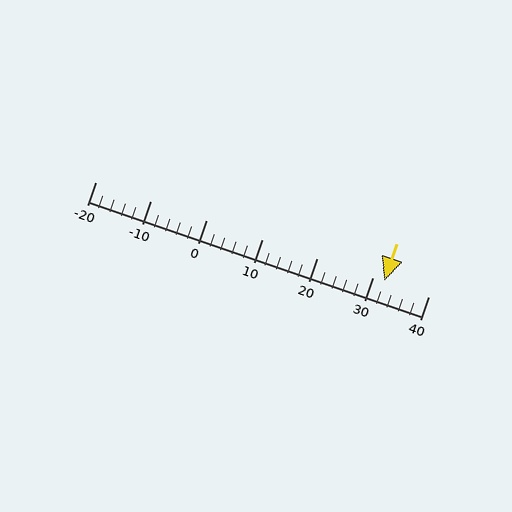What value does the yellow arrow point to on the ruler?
The yellow arrow points to approximately 32.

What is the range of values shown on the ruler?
The ruler shows values from -20 to 40.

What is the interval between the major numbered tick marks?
The major tick marks are spaced 10 units apart.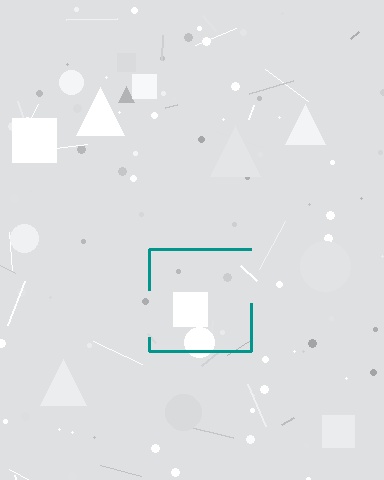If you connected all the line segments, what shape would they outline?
They would outline a square.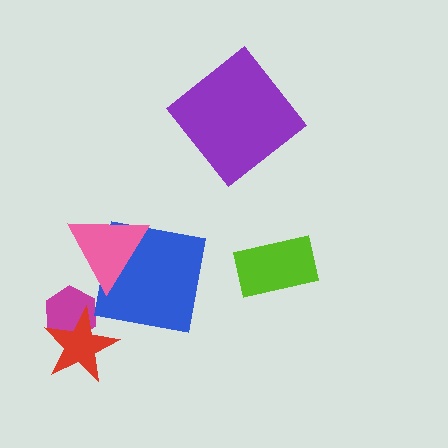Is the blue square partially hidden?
Yes, it is partially covered by another shape.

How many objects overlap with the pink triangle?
1 object overlaps with the pink triangle.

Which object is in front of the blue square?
The pink triangle is in front of the blue square.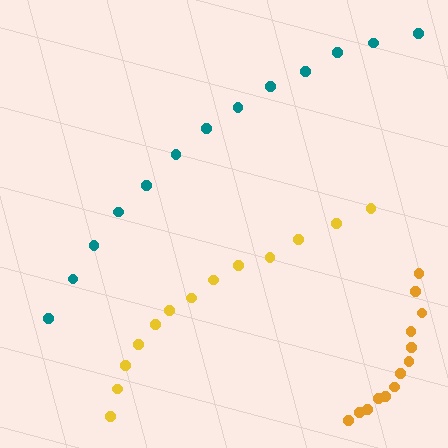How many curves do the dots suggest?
There are 3 distinct paths.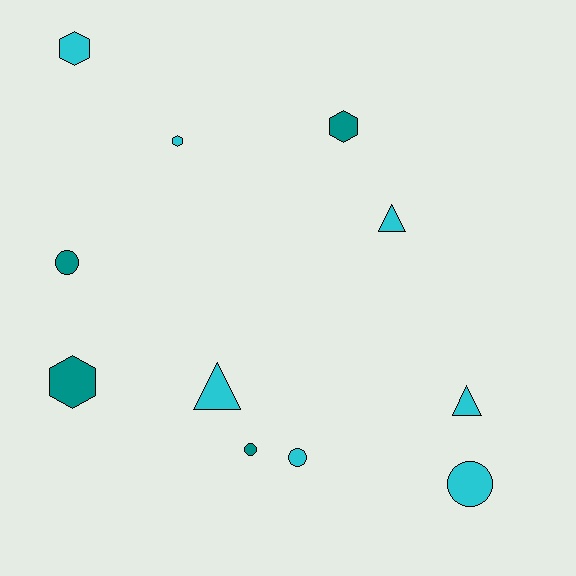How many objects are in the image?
There are 11 objects.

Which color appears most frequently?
Cyan, with 7 objects.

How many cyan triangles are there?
There are 3 cyan triangles.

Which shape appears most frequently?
Circle, with 4 objects.